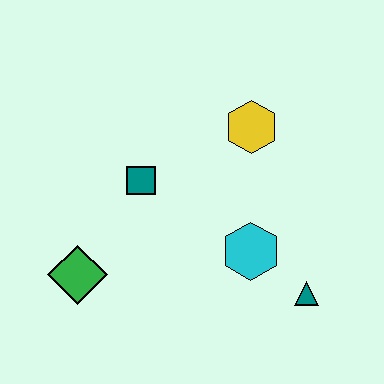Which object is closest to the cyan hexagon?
The teal triangle is closest to the cyan hexagon.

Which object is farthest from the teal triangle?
The green diamond is farthest from the teal triangle.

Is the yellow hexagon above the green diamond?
Yes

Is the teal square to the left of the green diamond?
No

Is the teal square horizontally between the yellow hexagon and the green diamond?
Yes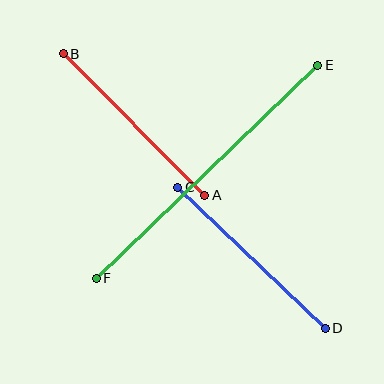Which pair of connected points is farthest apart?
Points E and F are farthest apart.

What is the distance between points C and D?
The distance is approximately 204 pixels.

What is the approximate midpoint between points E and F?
The midpoint is at approximately (207, 172) pixels.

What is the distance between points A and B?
The distance is approximately 200 pixels.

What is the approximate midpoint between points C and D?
The midpoint is at approximately (252, 258) pixels.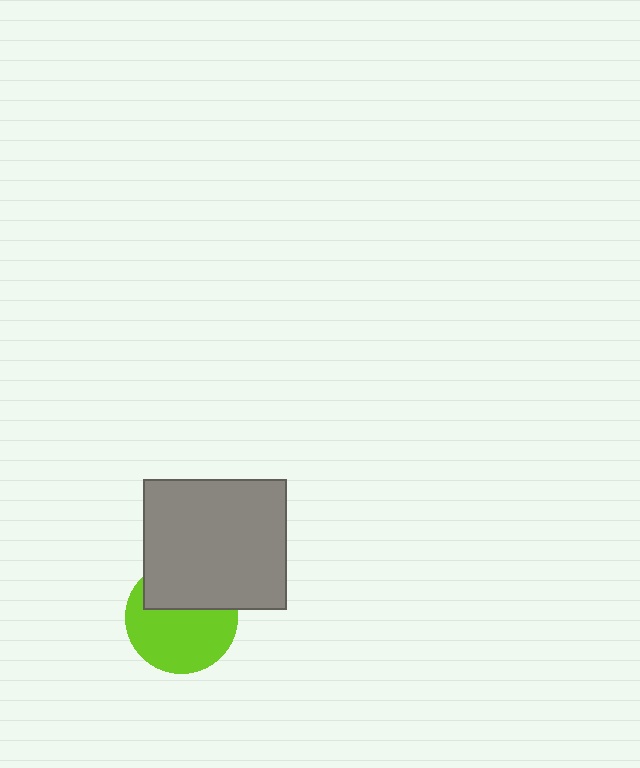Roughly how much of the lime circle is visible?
About half of it is visible (roughly 63%).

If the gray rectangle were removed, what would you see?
You would see the complete lime circle.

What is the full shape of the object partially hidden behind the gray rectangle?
The partially hidden object is a lime circle.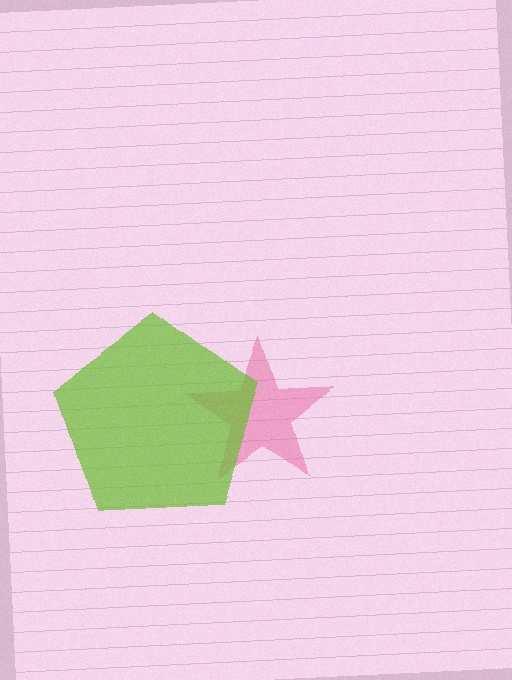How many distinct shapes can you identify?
There are 2 distinct shapes: a pink star, a lime pentagon.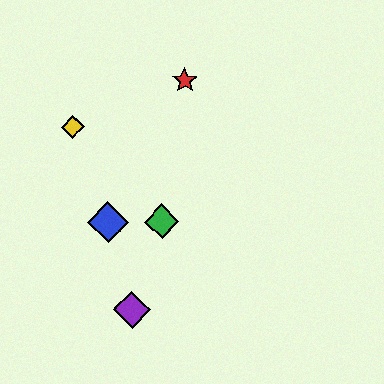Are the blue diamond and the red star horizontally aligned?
No, the blue diamond is at y≈222 and the red star is at y≈80.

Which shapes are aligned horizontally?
The blue diamond, the green diamond are aligned horizontally.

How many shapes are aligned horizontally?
2 shapes (the blue diamond, the green diamond) are aligned horizontally.